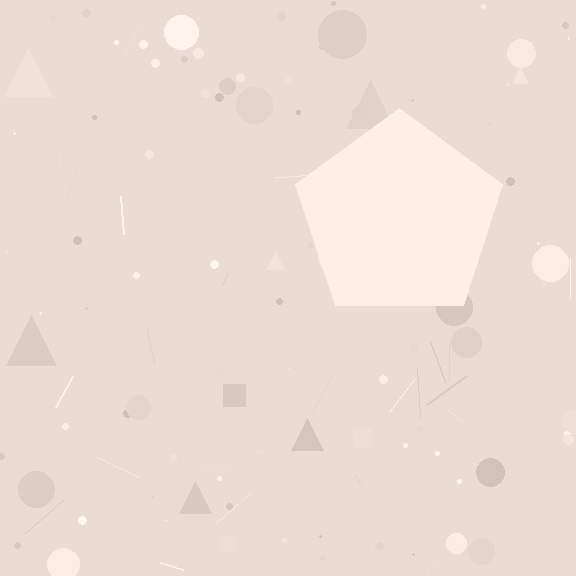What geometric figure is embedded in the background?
A pentagon is embedded in the background.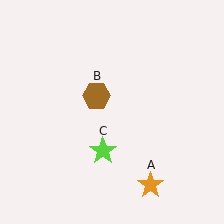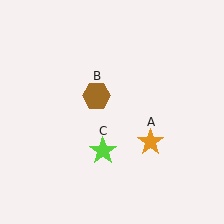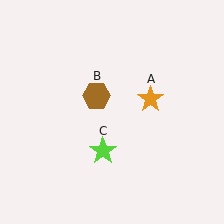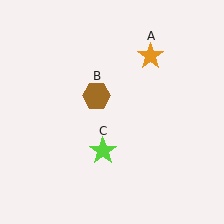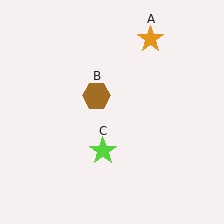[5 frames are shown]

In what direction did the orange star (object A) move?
The orange star (object A) moved up.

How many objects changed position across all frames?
1 object changed position: orange star (object A).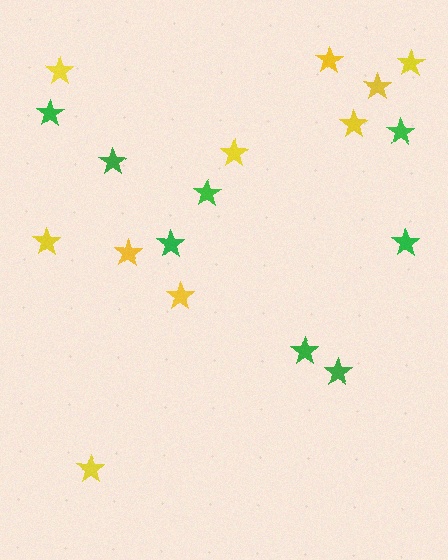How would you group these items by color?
There are 2 groups: one group of yellow stars (10) and one group of green stars (8).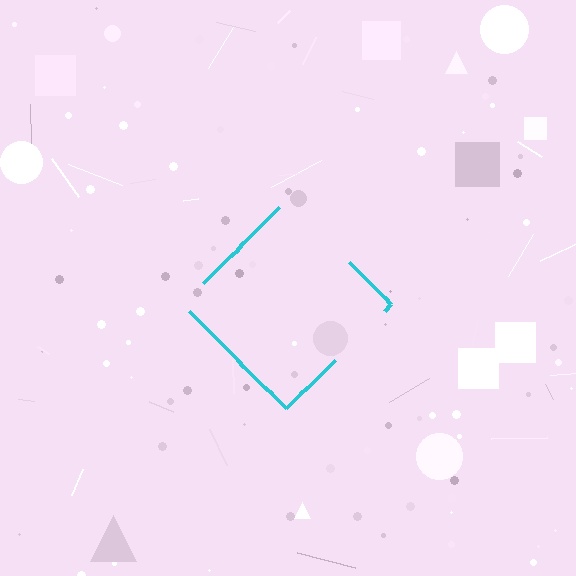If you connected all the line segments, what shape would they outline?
They would outline a diamond.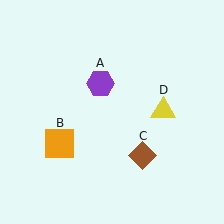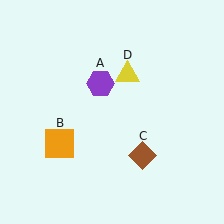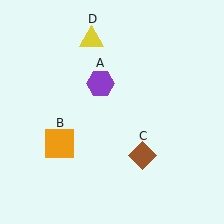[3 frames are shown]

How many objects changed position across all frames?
1 object changed position: yellow triangle (object D).